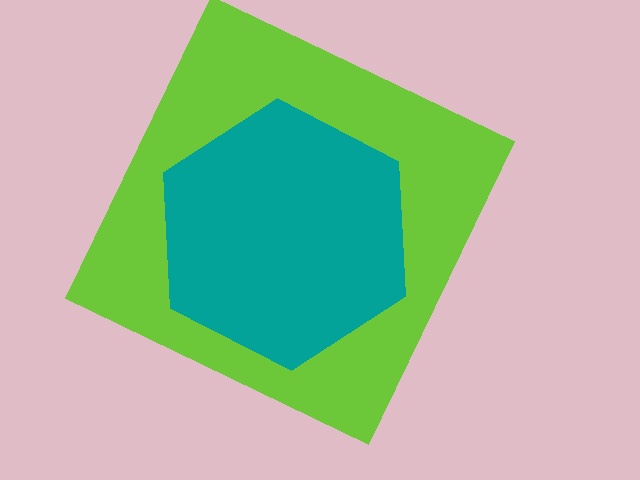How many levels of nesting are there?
2.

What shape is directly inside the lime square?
The teal hexagon.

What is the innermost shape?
The teal hexagon.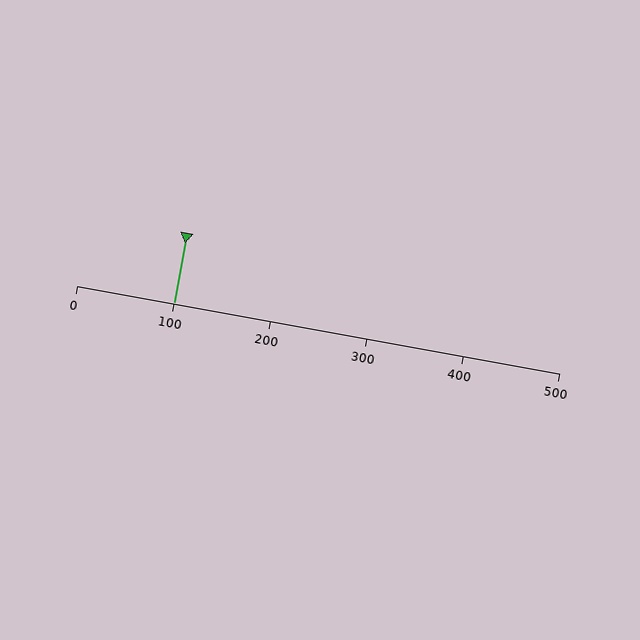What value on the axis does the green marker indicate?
The marker indicates approximately 100.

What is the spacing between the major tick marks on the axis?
The major ticks are spaced 100 apart.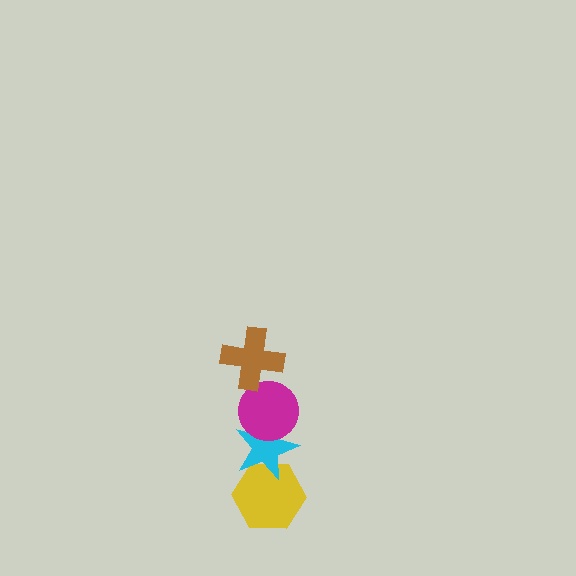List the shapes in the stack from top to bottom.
From top to bottom: the brown cross, the magenta circle, the cyan star, the yellow hexagon.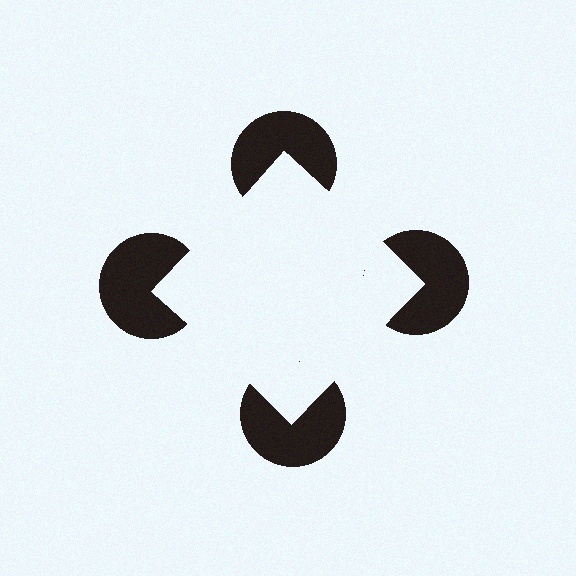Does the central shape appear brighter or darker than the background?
It typically appears slightly brighter than the background, even though no actual brightness change is drawn.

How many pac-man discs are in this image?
There are 4 — one at each vertex of the illusory square.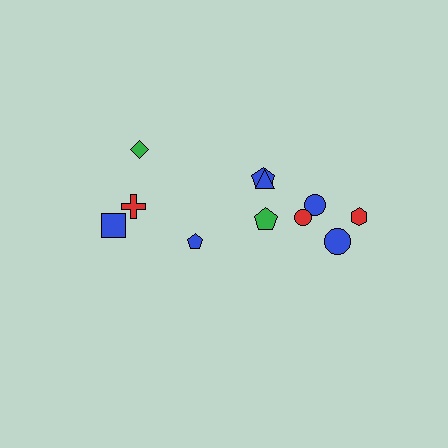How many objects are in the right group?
There are 7 objects.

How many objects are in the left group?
There are 4 objects.